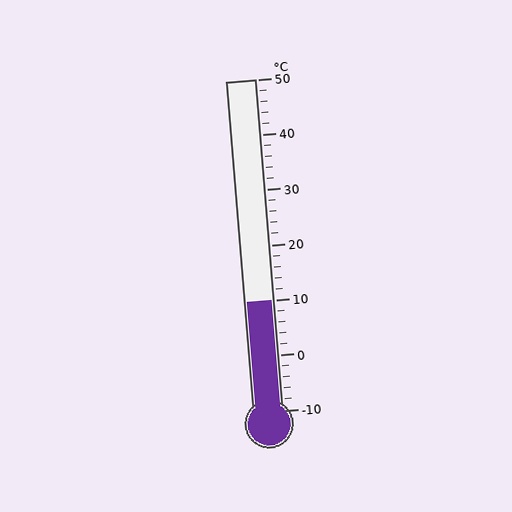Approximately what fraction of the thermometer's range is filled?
The thermometer is filled to approximately 35% of its range.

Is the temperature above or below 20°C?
The temperature is below 20°C.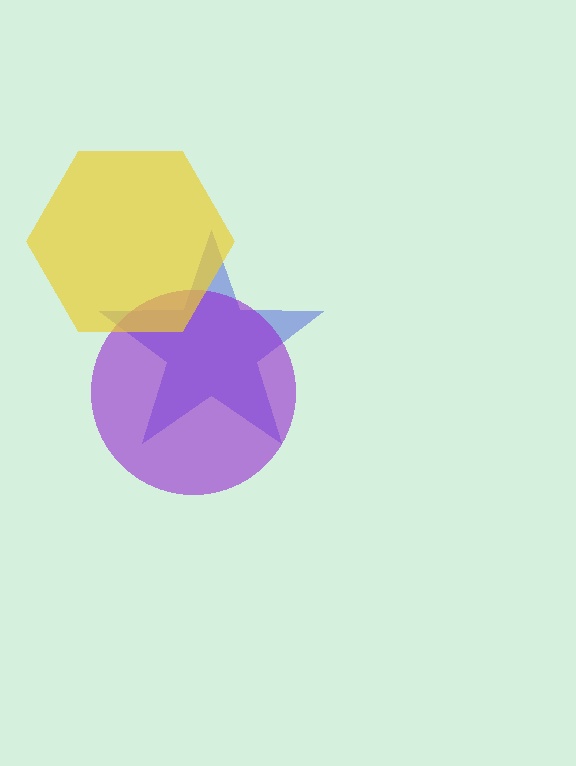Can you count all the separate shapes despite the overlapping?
Yes, there are 3 separate shapes.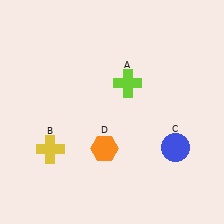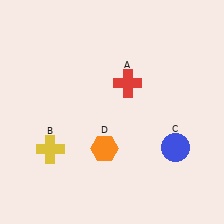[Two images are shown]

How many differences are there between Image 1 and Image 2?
There is 1 difference between the two images.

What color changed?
The cross (A) changed from lime in Image 1 to red in Image 2.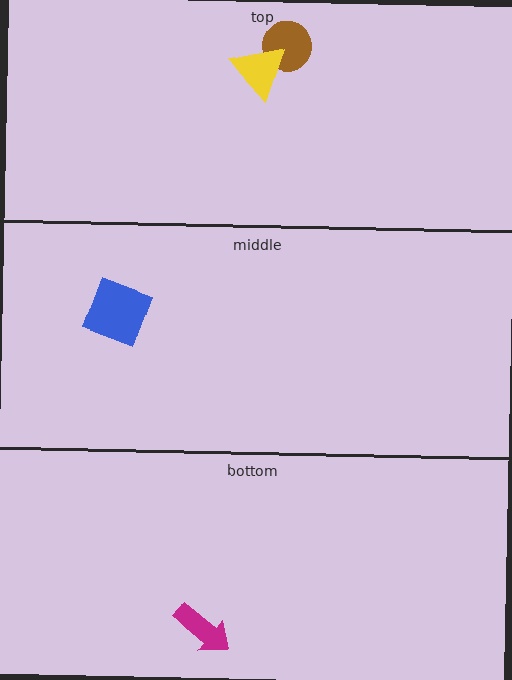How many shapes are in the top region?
2.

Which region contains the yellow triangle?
The top region.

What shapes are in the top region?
The brown circle, the yellow triangle.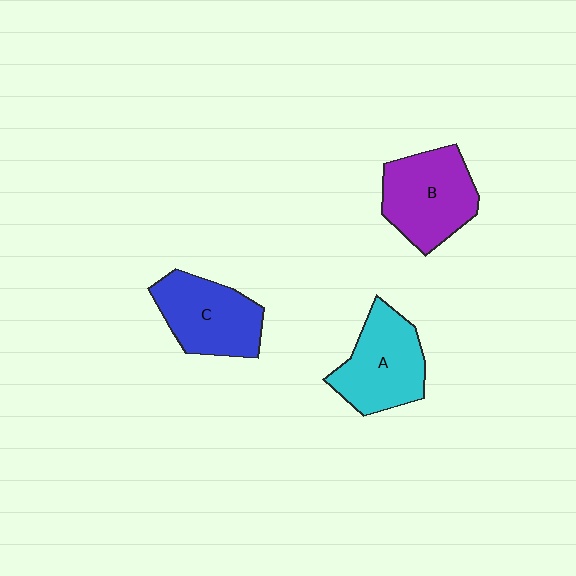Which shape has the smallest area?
Shape C (blue).